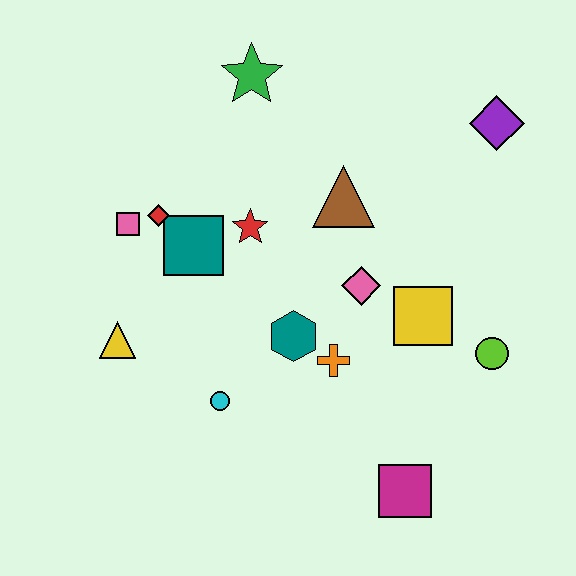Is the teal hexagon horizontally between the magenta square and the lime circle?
No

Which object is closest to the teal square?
The red diamond is closest to the teal square.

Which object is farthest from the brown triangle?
The magenta square is farthest from the brown triangle.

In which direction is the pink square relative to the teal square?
The pink square is to the left of the teal square.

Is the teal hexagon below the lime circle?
No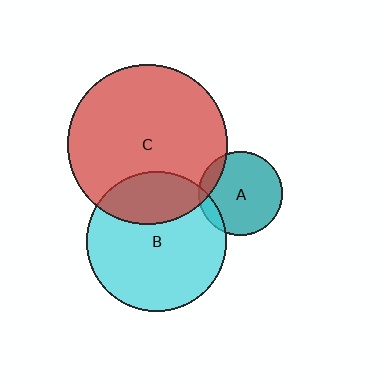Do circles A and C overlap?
Yes.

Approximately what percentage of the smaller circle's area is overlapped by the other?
Approximately 10%.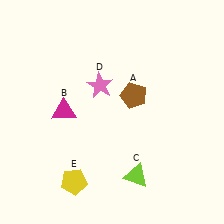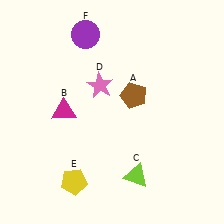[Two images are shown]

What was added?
A purple circle (F) was added in Image 2.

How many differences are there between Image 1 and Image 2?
There is 1 difference between the two images.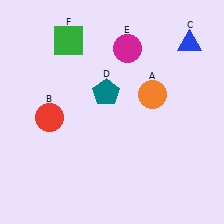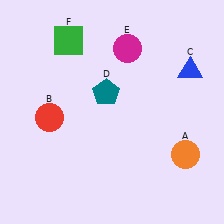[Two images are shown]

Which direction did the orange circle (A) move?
The orange circle (A) moved down.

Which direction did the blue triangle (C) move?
The blue triangle (C) moved down.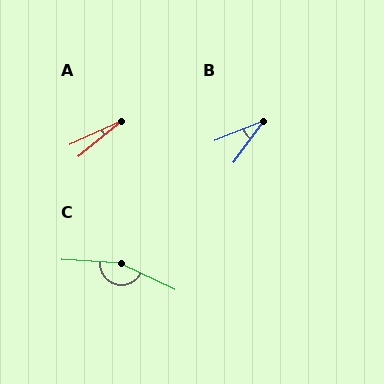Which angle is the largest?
C, at approximately 158 degrees.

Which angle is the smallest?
A, at approximately 15 degrees.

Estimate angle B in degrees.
Approximately 32 degrees.